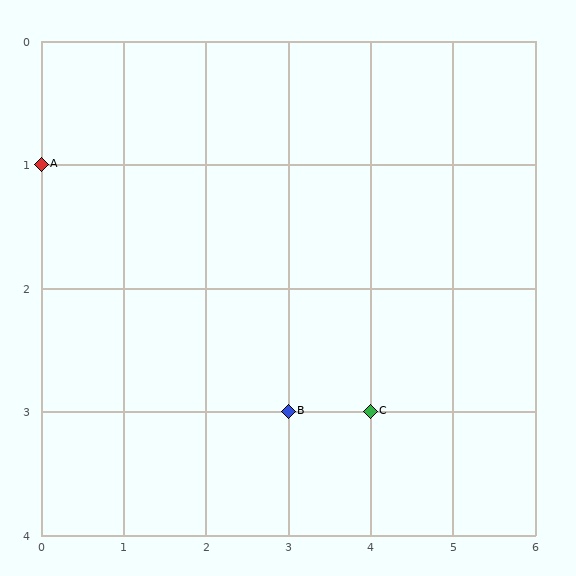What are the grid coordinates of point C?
Point C is at grid coordinates (4, 3).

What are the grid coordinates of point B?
Point B is at grid coordinates (3, 3).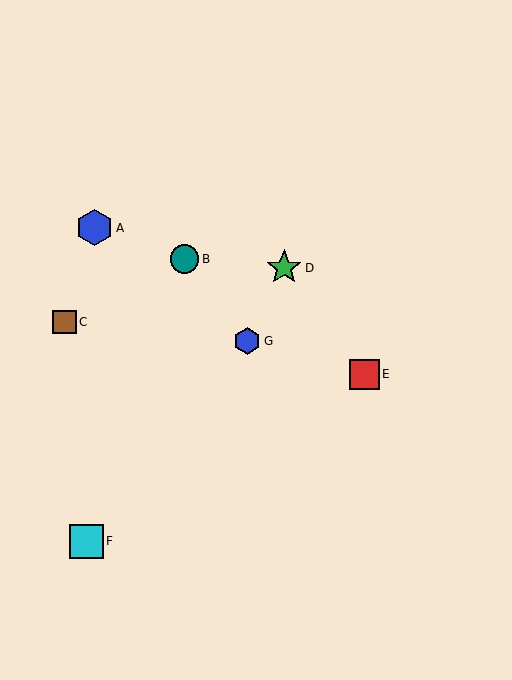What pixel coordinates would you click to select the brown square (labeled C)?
Click at (64, 322) to select the brown square C.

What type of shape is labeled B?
Shape B is a teal circle.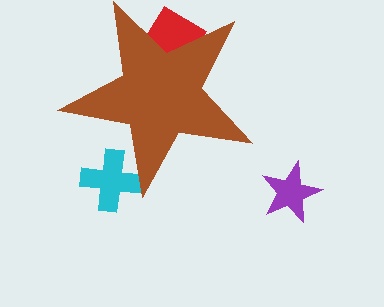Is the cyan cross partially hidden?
Yes, the cyan cross is partially hidden behind the brown star.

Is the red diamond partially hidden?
Yes, the red diamond is partially hidden behind the brown star.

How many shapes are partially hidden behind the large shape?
2 shapes are partially hidden.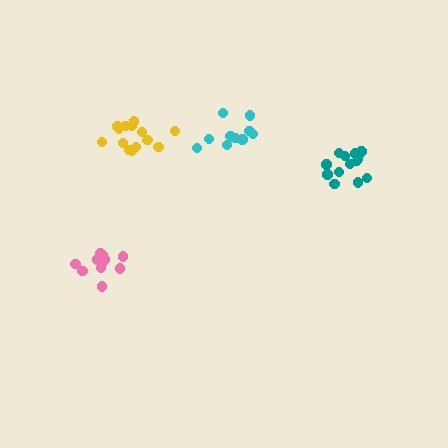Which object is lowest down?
The pink cluster is bottommost.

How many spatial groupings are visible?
There are 4 spatial groupings.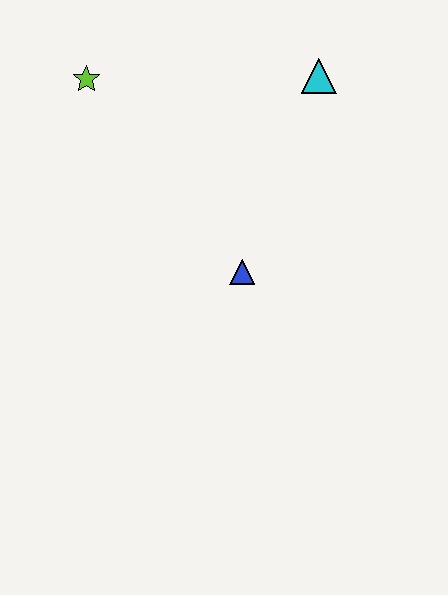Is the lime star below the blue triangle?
No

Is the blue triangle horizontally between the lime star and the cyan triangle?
Yes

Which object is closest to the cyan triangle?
The blue triangle is closest to the cyan triangle.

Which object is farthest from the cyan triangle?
The lime star is farthest from the cyan triangle.